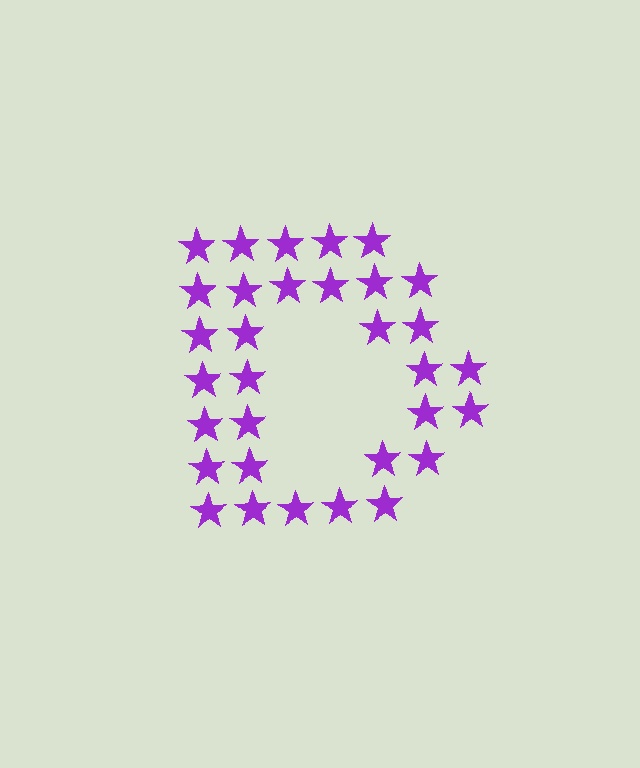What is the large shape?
The large shape is the letter D.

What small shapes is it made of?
It is made of small stars.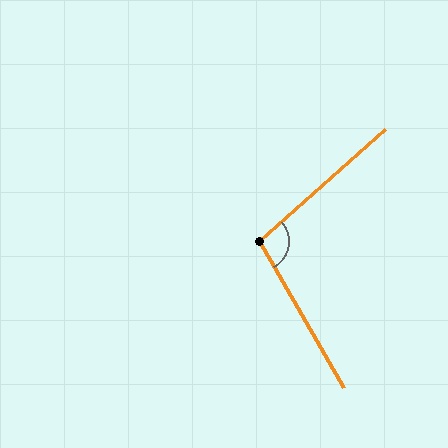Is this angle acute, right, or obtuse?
It is obtuse.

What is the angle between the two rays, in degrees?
Approximately 102 degrees.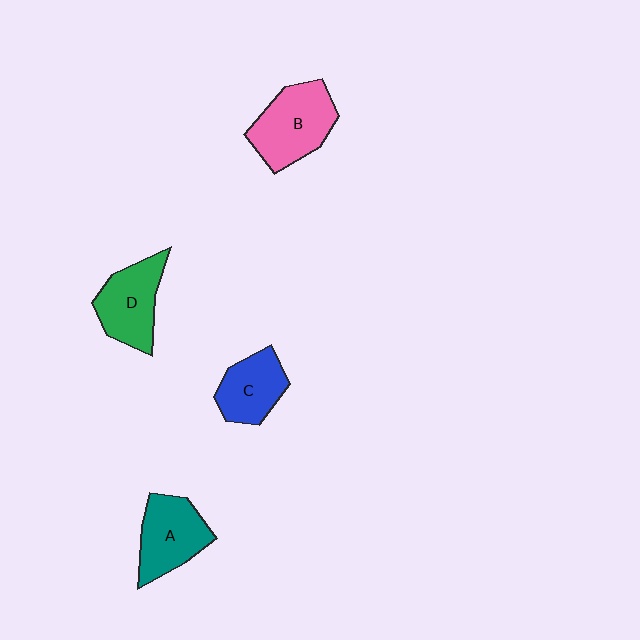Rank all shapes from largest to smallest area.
From largest to smallest: B (pink), D (green), A (teal), C (blue).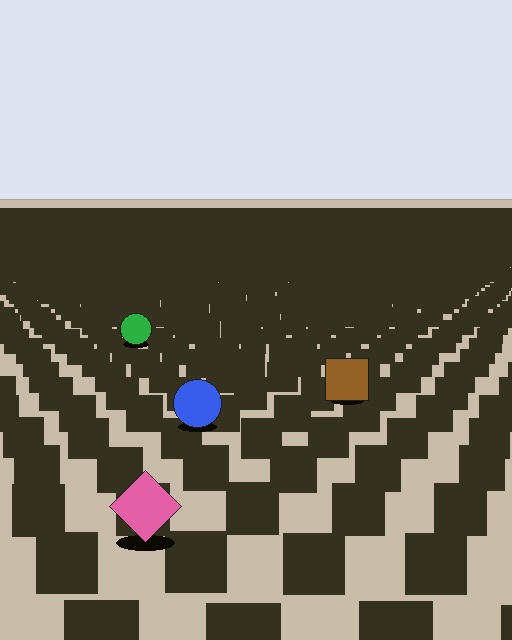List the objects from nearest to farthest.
From nearest to farthest: the pink diamond, the blue circle, the brown square, the green circle.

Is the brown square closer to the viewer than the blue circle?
No. The blue circle is closer — you can tell from the texture gradient: the ground texture is coarser near it.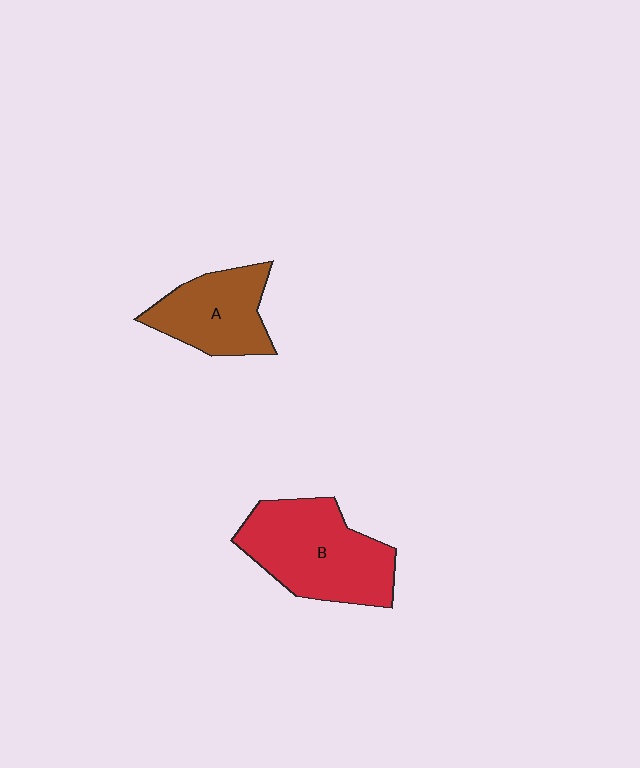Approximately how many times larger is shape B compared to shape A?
Approximately 1.5 times.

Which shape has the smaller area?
Shape A (brown).